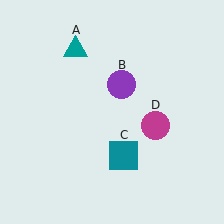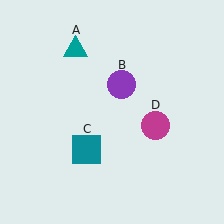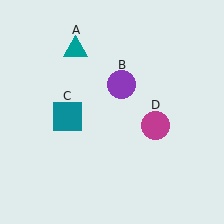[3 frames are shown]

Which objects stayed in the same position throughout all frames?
Teal triangle (object A) and purple circle (object B) and magenta circle (object D) remained stationary.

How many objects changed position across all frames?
1 object changed position: teal square (object C).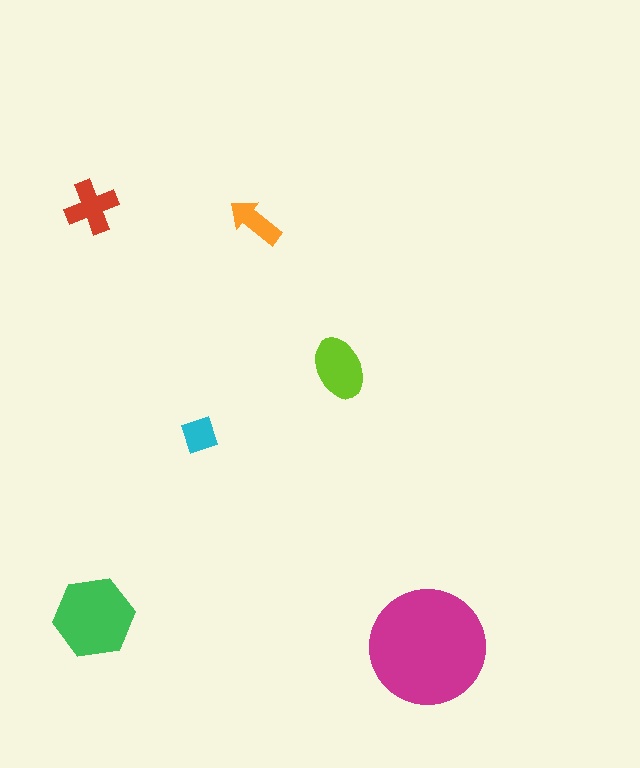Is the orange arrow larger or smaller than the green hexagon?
Smaller.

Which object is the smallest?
The cyan diamond.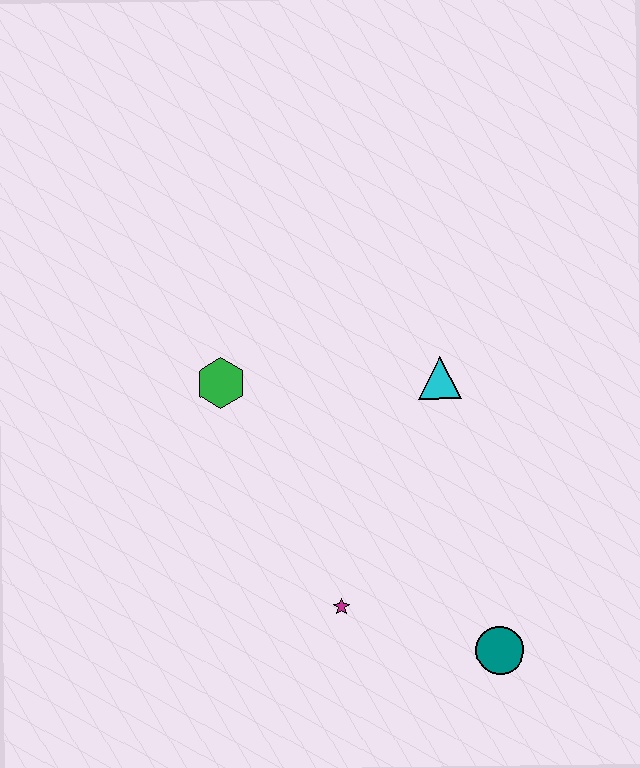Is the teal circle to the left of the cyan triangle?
No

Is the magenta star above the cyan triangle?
No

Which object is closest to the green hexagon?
The cyan triangle is closest to the green hexagon.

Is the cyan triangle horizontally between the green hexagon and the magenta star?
No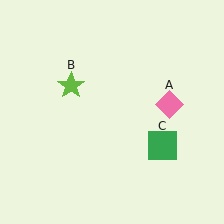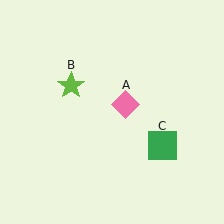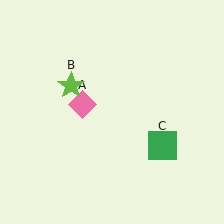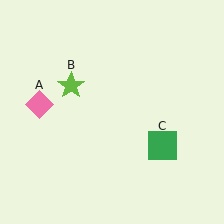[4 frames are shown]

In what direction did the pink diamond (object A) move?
The pink diamond (object A) moved left.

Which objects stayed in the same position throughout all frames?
Lime star (object B) and green square (object C) remained stationary.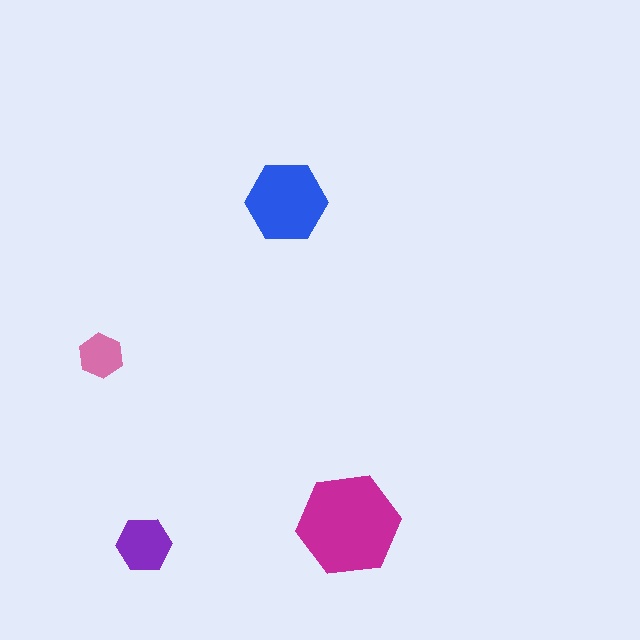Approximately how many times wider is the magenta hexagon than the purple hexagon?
About 2 times wider.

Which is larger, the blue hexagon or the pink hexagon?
The blue one.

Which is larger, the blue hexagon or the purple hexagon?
The blue one.